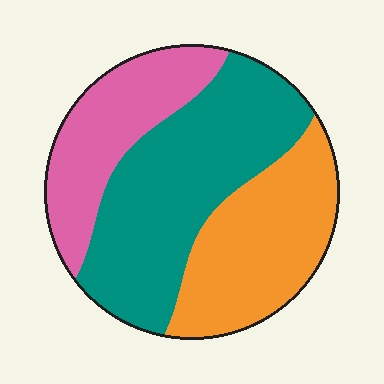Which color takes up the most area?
Teal, at roughly 45%.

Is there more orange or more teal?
Teal.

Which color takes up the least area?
Pink, at roughly 25%.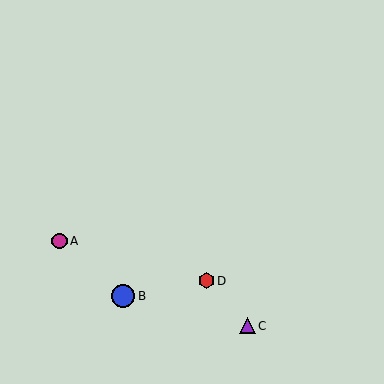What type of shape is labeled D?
Shape D is a red hexagon.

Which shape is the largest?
The blue circle (labeled B) is the largest.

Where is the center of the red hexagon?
The center of the red hexagon is at (207, 281).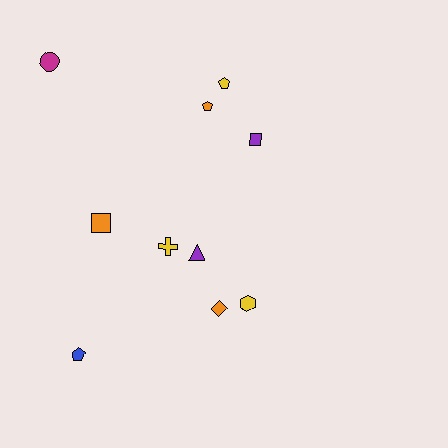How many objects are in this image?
There are 10 objects.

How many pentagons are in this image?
There are 3 pentagons.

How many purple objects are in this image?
There are 2 purple objects.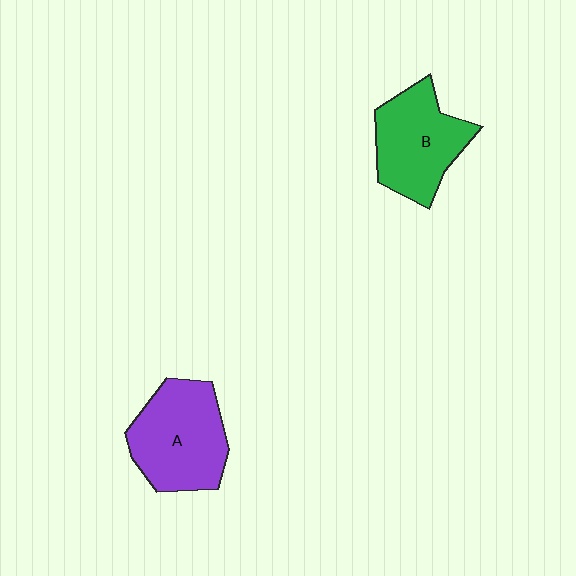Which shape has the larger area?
Shape A (purple).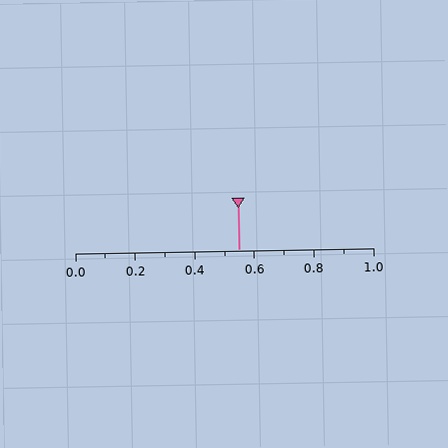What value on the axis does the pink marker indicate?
The marker indicates approximately 0.55.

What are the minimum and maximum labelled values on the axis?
The axis runs from 0.0 to 1.0.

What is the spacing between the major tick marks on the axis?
The major ticks are spaced 0.2 apart.